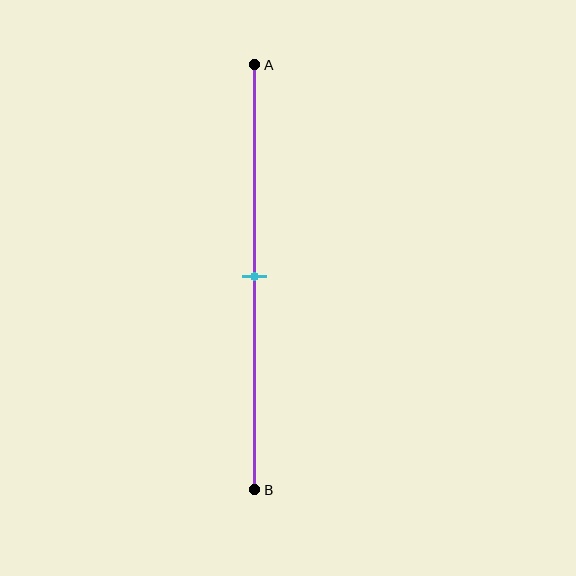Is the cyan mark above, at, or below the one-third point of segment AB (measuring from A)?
The cyan mark is below the one-third point of segment AB.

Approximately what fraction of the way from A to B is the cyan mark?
The cyan mark is approximately 50% of the way from A to B.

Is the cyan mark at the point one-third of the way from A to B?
No, the mark is at about 50% from A, not at the 33% one-third point.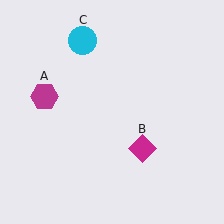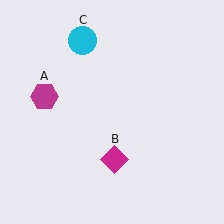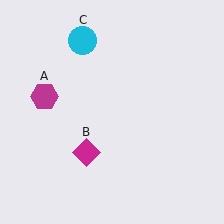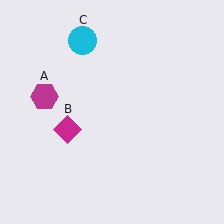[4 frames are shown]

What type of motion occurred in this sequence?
The magenta diamond (object B) rotated clockwise around the center of the scene.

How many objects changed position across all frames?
1 object changed position: magenta diamond (object B).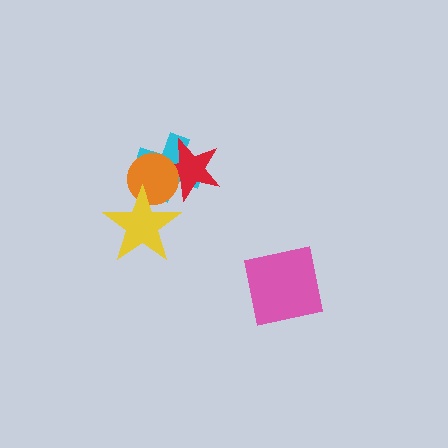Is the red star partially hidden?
Yes, it is partially covered by another shape.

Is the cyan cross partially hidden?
Yes, it is partially covered by another shape.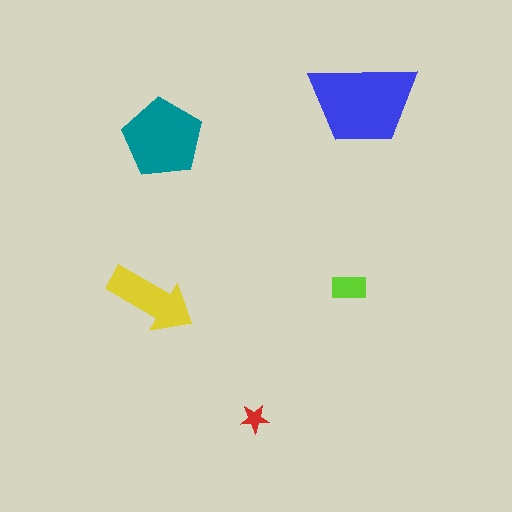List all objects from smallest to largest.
The red star, the lime rectangle, the yellow arrow, the teal pentagon, the blue trapezoid.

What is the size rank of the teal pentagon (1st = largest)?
2nd.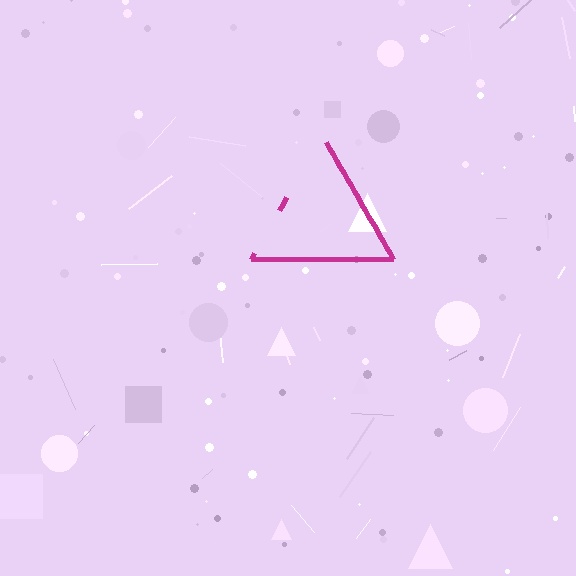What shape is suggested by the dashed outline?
The dashed outline suggests a triangle.